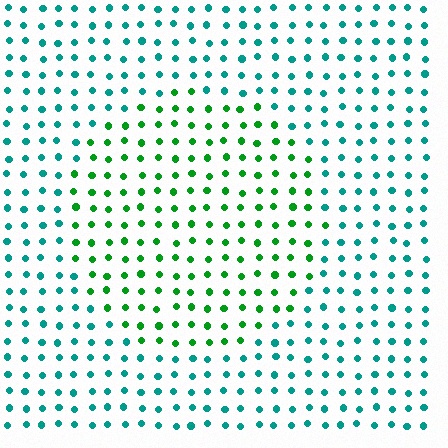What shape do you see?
I see a circle.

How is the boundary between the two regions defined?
The boundary is defined purely by a slight shift in hue (about 45 degrees). Spacing, size, and orientation are identical on both sides.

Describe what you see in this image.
The image is filled with small teal elements in a uniform arrangement. A circle-shaped region is visible where the elements are tinted to a slightly different hue, forming a subtle color boundary.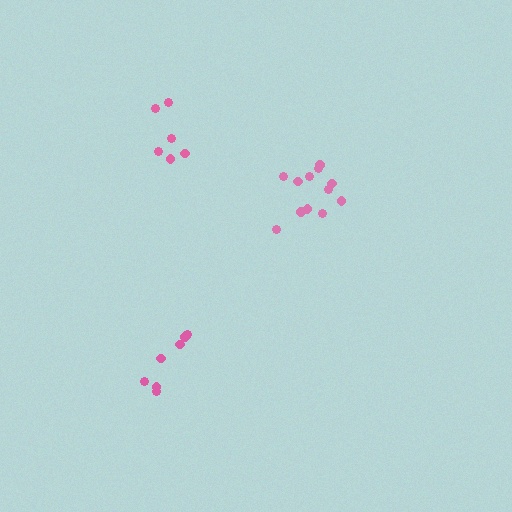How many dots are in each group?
Group 1: 6 dots, Group 2: 7 dots, Group 3: 12 dots (25 total).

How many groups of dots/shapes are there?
There are 3 groups.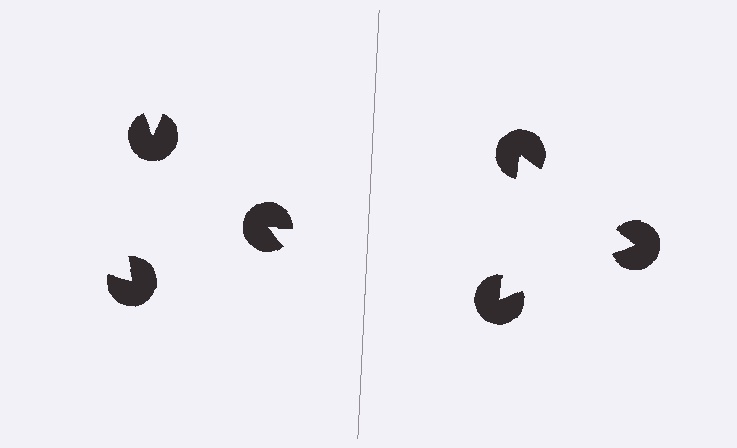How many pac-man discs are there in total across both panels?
6 — 3 on each side.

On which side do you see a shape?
An illusory triangle appears on the right side. On the left side the wedge cuts are rotated, so no coherent shape forms.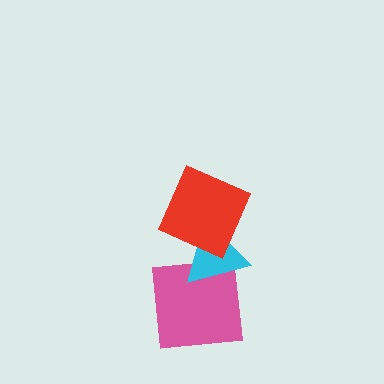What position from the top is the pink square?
The pink square is 3rd from the top.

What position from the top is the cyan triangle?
The cyan triangle is 2nd from the top.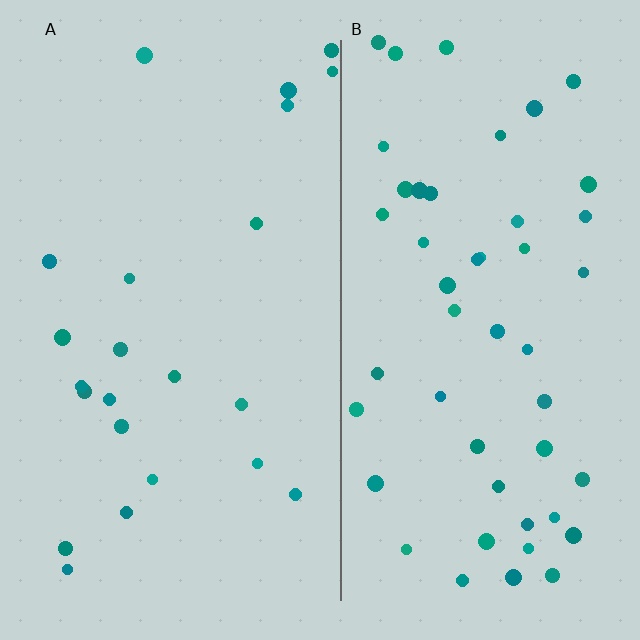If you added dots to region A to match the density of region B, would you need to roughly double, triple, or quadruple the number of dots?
Approximately double.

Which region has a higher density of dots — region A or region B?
B (the right).